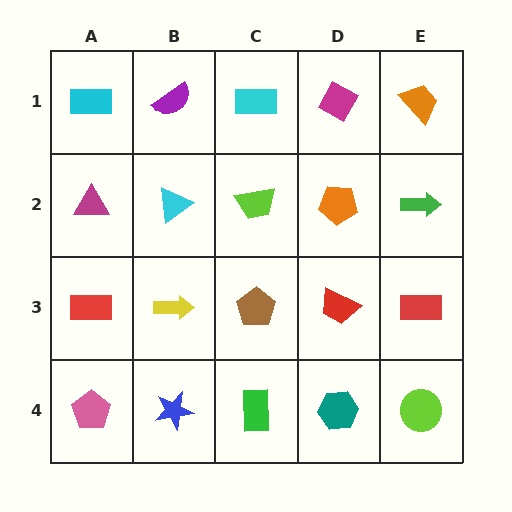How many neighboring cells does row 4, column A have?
2.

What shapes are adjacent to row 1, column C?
A lime trapezoid (row 2, column C), a purple semicircle (row 1, column B), a magenta diamond (row 1, column D).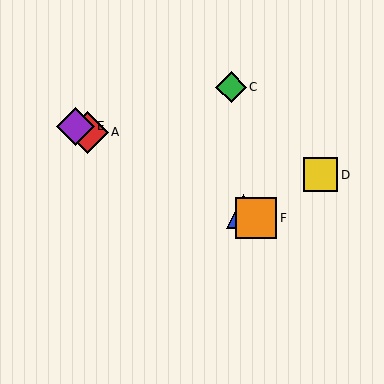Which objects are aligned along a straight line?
Objects A, B, E, F are aligned along a straight line.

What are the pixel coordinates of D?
Object D is at (320, 175).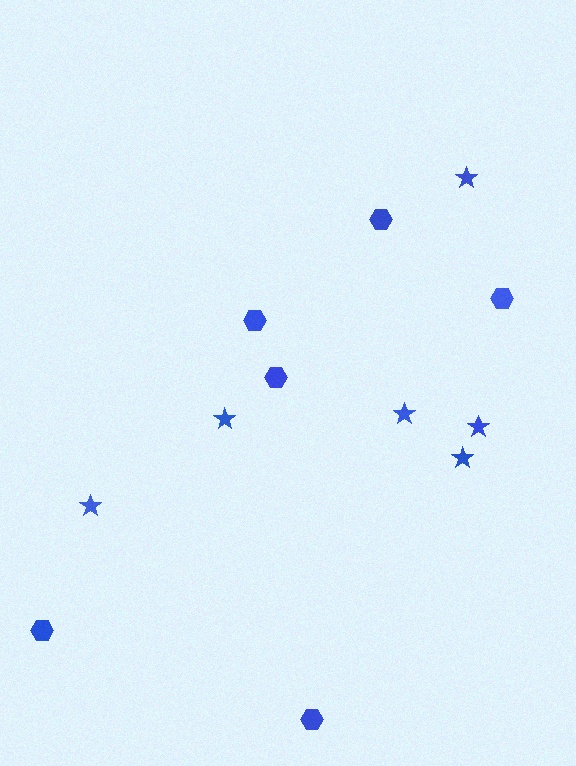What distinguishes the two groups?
There are 2 groups: one group of hexagons (6) and one group of stars (6).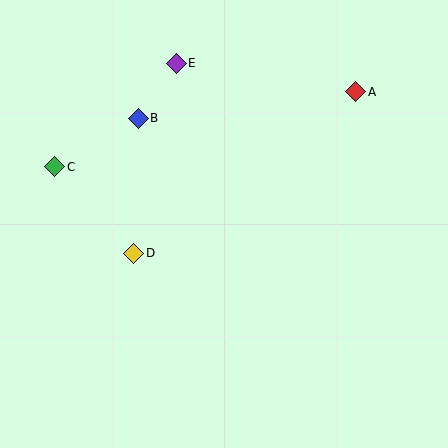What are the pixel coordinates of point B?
Point B is at (138, 118).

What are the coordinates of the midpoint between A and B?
The midpoint between A and B is at (247, 105).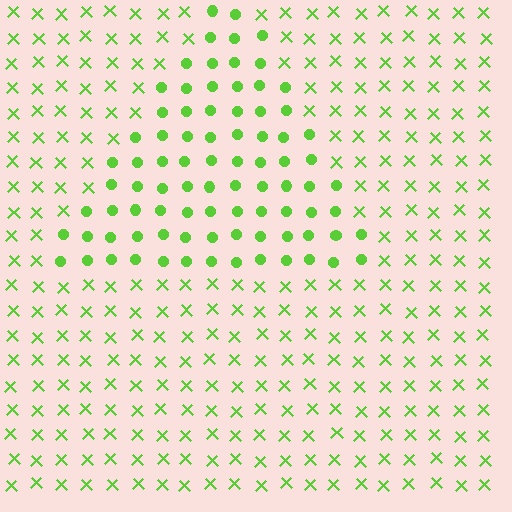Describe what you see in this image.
The image is filled with small lime elements arranged in a uniform grid. A triangle-shaped region contains circles, while the surrounding area contains X marks. The boundary is defined purely by the change in element shape.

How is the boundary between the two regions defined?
The boundary is defined by a change in element shape: circles inside vs. X marks outside. All elements share the same color and spacing.